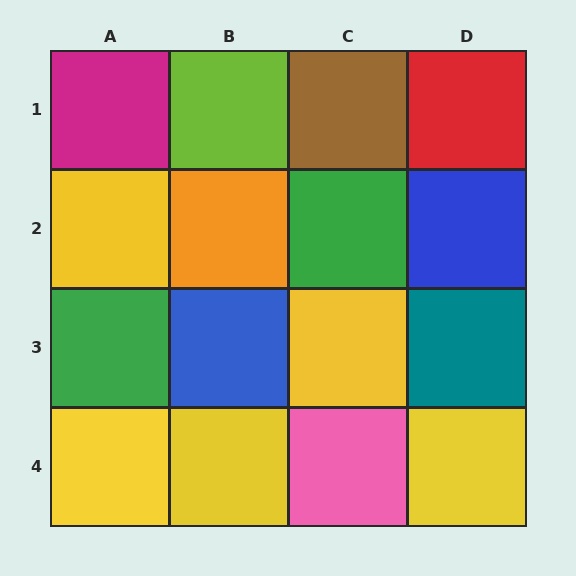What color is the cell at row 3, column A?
Green.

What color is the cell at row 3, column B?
Blue.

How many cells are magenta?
1 cell is magenta.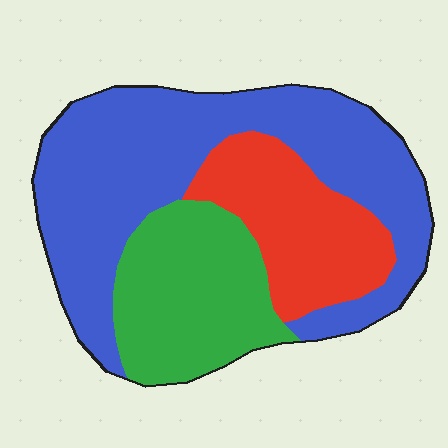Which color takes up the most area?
Blue, at roughly 55%.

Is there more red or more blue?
Blue.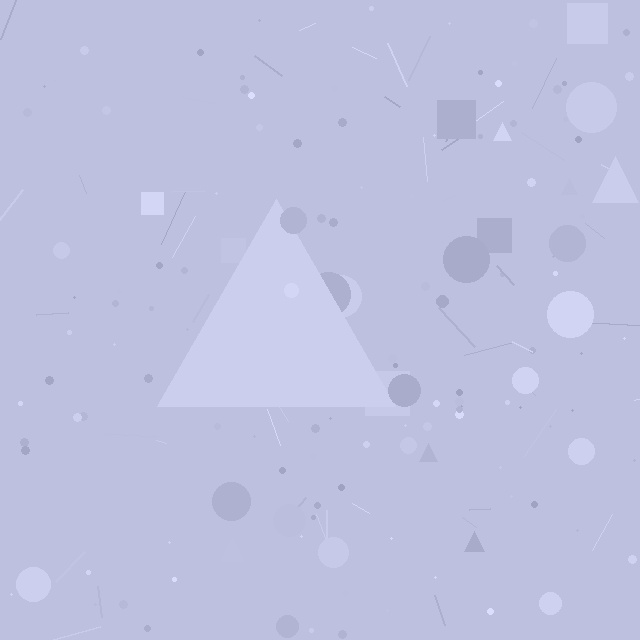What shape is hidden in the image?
A triangle is hidden in the image.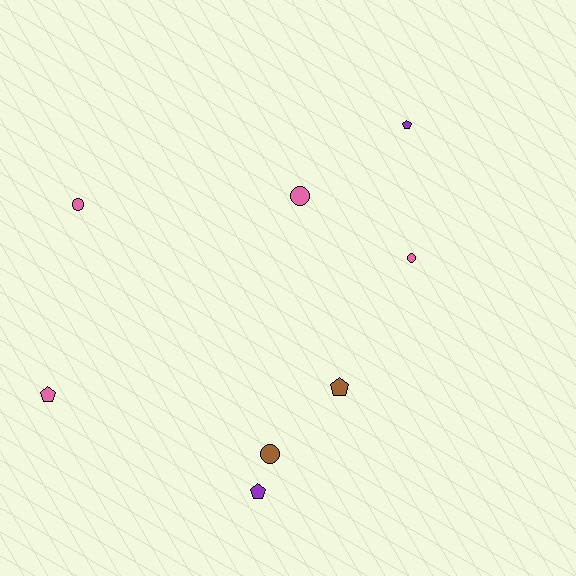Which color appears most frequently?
Pink, with 4 objects.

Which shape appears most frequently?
Pentagon, with 4 objects.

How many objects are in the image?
There are 8 objects.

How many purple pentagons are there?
There are 2 purple pentagons.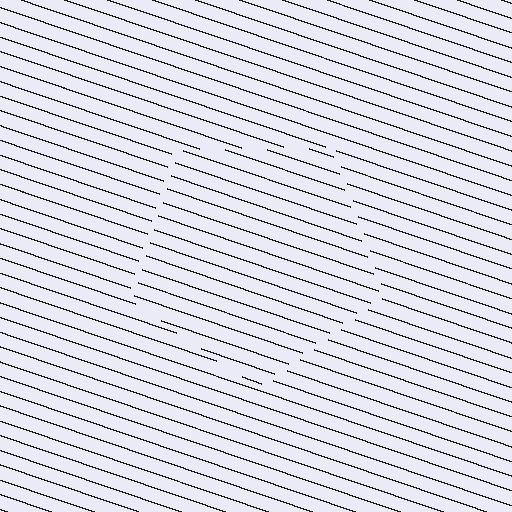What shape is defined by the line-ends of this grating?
An illusory pentagon. The interior of the shape contains the same grating, shifted by half a period — the contour is defined by the phase discontinuity where line-ends from the inner and outer gratings abut.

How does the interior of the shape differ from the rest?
The interior of the shape contains the same grating, shifted by half a period — the contour is defined by the phase discontinuity where line-ends from the inner and outer gratings abut.